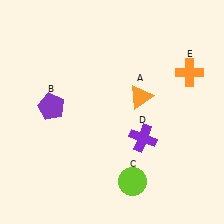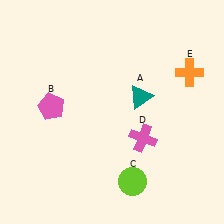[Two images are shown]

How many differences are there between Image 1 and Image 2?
There are 3 differences between the two images.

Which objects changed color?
A changed from orange to teal. B changed from purple to pink. D changed from purple to pink.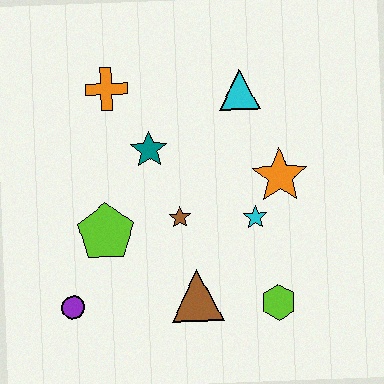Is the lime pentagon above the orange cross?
No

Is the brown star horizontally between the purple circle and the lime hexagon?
Yes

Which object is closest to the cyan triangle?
The orange star is closest to the cyan triangle.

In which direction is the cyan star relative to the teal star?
The cyan star is to the right of the teal star.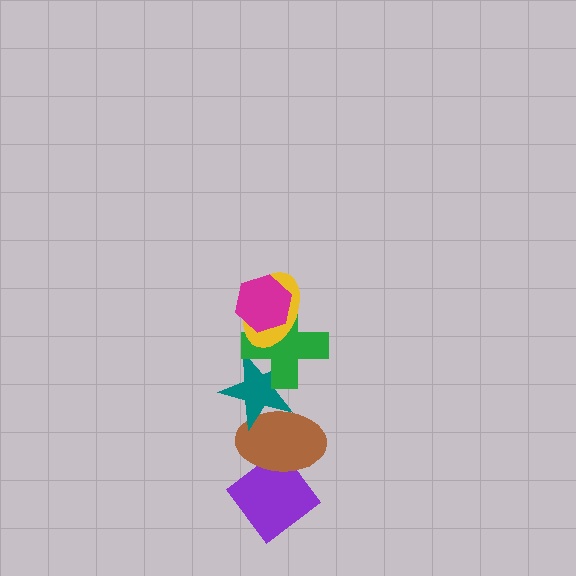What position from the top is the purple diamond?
The purple diamond is 6th from the top.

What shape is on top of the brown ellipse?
The teal star is on top of the brown ellipse.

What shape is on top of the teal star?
The green cross is on top of the teal star.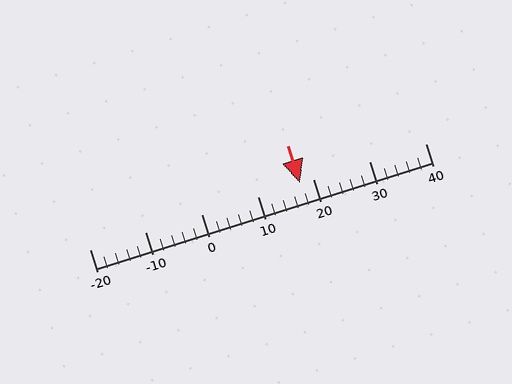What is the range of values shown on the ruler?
The ruler shows values from -20 to 40.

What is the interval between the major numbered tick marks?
The major tick marks are spaced 10 units apart.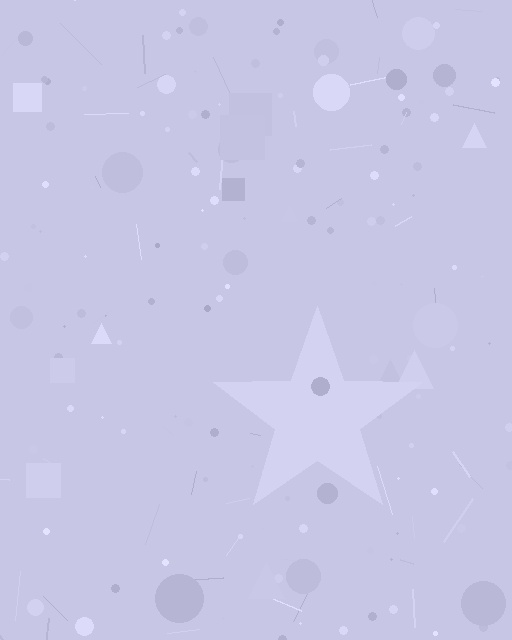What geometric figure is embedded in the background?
A star is embedded in the background.